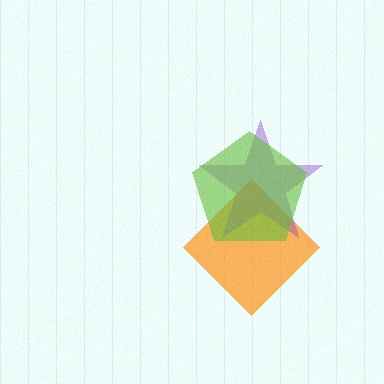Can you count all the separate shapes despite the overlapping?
Yes, there are 3 separate shapes.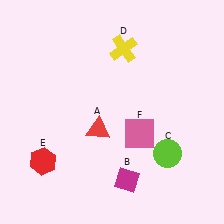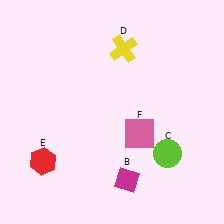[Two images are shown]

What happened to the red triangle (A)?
The red triangle (A) was removed in Image 2. It was in the bottom-left area of Image 1.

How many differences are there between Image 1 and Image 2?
There is 1 difference between the two images.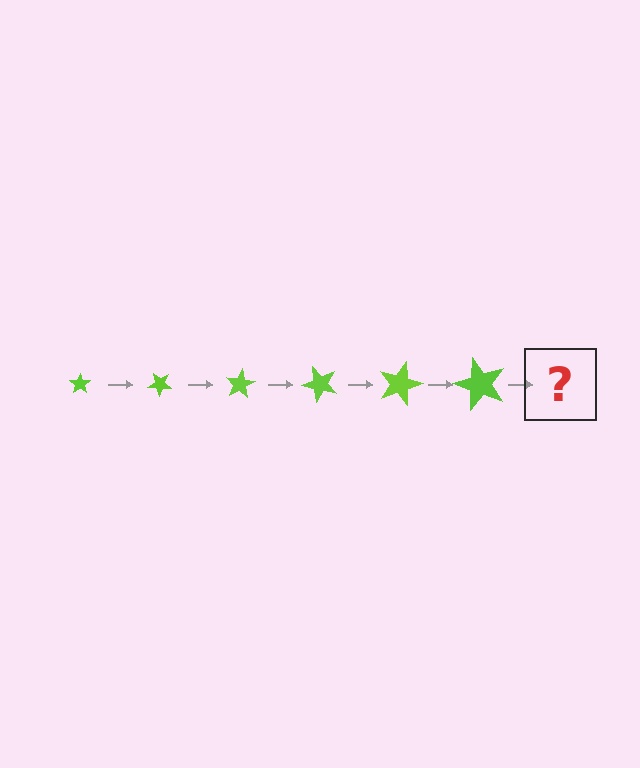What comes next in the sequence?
The next element should be a star, larger than the previous one and rotated 240 degrees from the start.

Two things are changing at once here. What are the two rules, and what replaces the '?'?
The two rules are that the star grows larger each step and it rotates 40 degrees each step. The '?' should be a star, larger than the previous one and rotated 240 degrees from the start.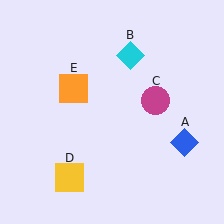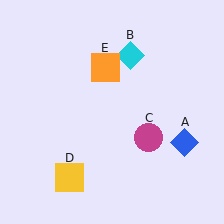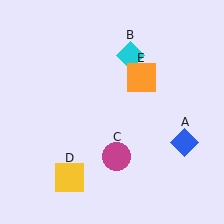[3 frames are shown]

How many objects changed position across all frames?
2 objects changed position: magenta circle (object C), orange square (object E).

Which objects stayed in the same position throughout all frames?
Blue diamond (object A) and cyan diamond (object B) and yellow square (object D) remained stationary.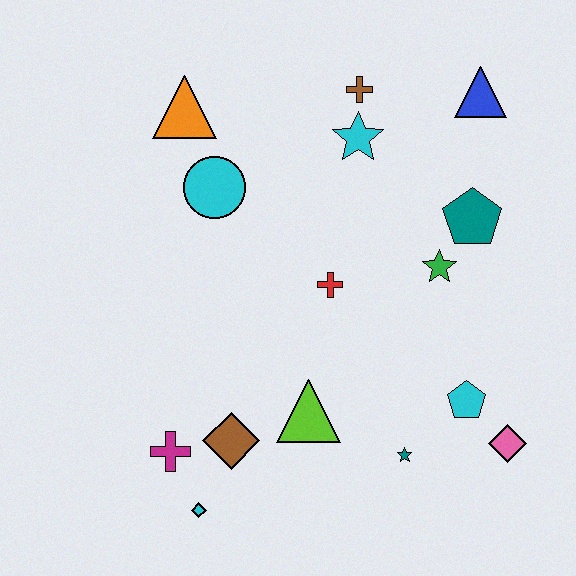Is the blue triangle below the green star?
No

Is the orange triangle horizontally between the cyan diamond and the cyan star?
No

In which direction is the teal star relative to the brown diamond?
The teal star is to the right of the brown diamond.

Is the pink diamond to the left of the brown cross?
No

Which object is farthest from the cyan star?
The cyan diamond is farthest from the cyan star.